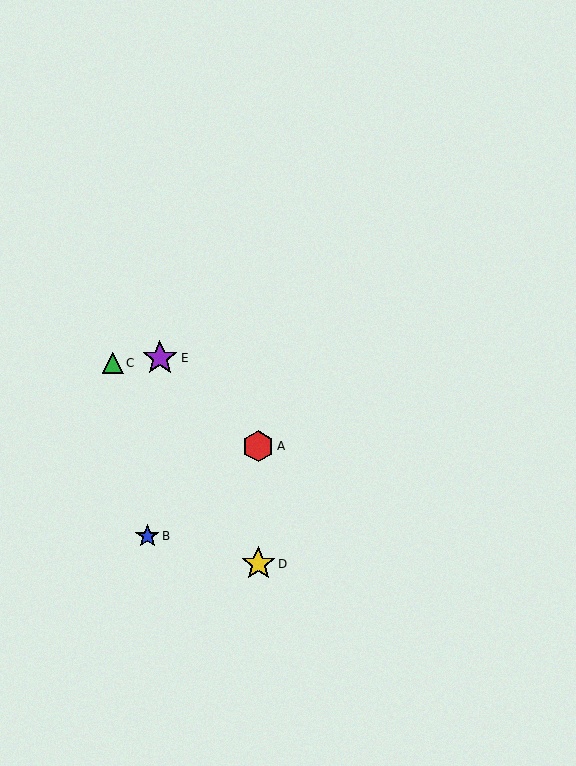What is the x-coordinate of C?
Object C is at x≈113.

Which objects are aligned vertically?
Objects A, D are aligned vertically.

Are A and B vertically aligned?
No, A is at x≈258 and B is at x≈147.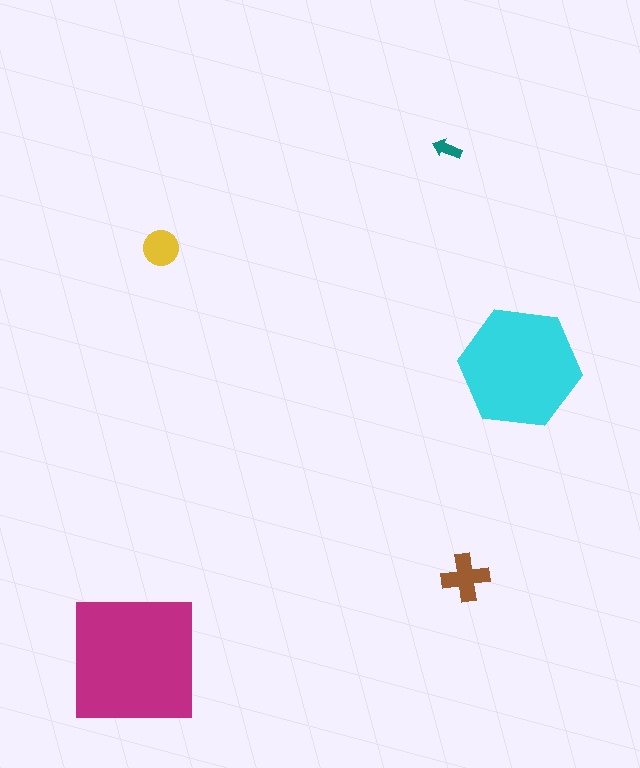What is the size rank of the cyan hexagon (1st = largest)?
2nd.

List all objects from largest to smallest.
The magenta square, the cyan hexagon, the brown cross, the yellow circle, the teal arrow.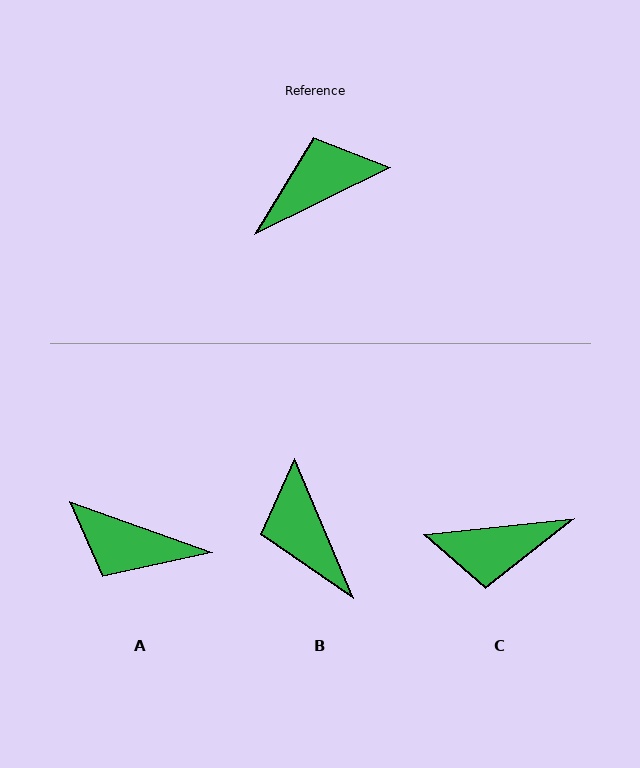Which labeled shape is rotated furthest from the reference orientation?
C, about 160 degrees away.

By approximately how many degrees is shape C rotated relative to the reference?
Approximately 160 degrees counter-clockwise.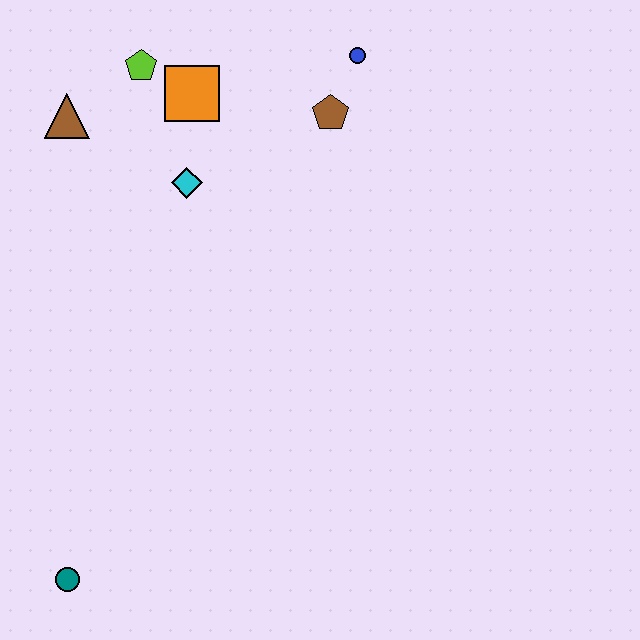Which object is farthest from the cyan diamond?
The teal circle is farthest from the cyan diamond.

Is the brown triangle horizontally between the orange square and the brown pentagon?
No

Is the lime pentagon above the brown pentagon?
Yes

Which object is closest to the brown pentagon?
The blue circle is closest to the brown pentagon.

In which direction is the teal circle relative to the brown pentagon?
The teal circle is below the brown pentagon.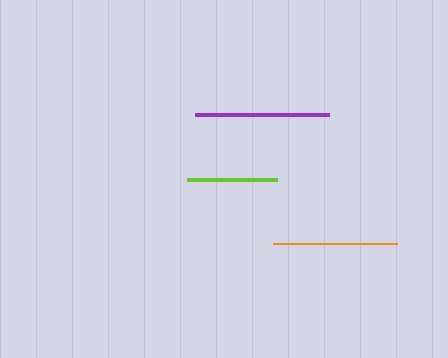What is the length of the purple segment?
The purple segment is approximately 134 pixels long.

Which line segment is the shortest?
The lime line is the shortest at approximately 90 pixels.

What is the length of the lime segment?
The lime segment is approximately 90 pixels long.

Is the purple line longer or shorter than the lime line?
The purple line is longer than the lime line.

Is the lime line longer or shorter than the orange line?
The orange line is longer than the lime line.